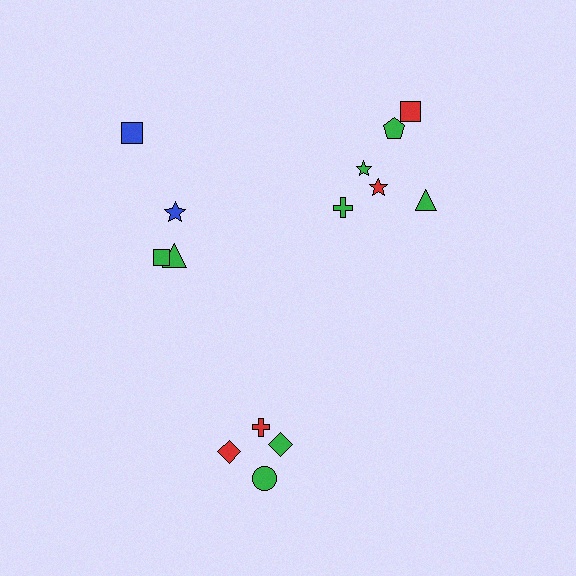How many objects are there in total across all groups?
There are 14 objects.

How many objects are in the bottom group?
There are 4 objects.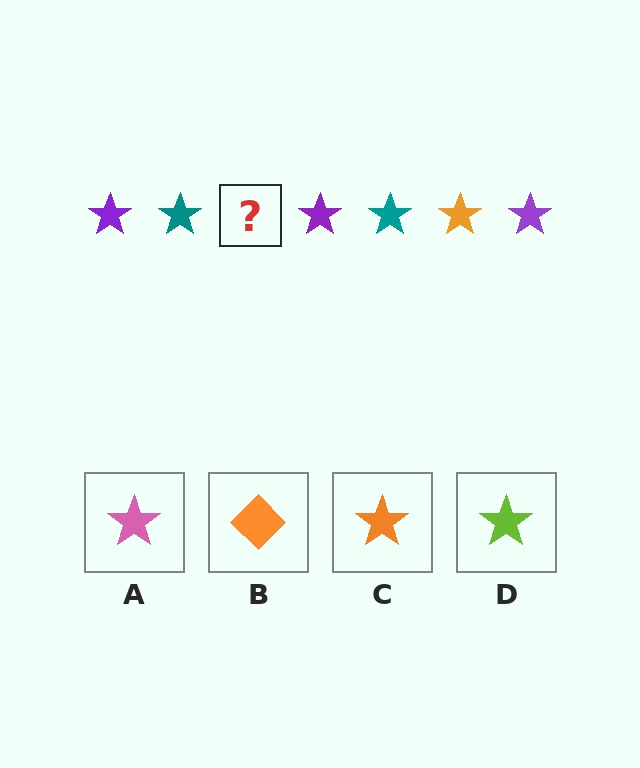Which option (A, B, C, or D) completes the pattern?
C.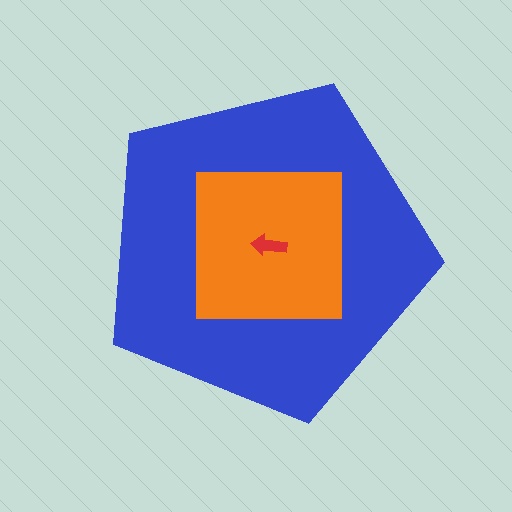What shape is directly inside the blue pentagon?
The orange square.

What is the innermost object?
The red arrow.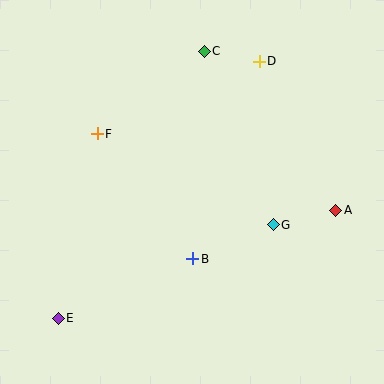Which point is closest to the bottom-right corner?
Point A is closest to the bottom-right corner.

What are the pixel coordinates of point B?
Point B is at (193, 259).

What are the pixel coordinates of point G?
Point G is at (273, 225).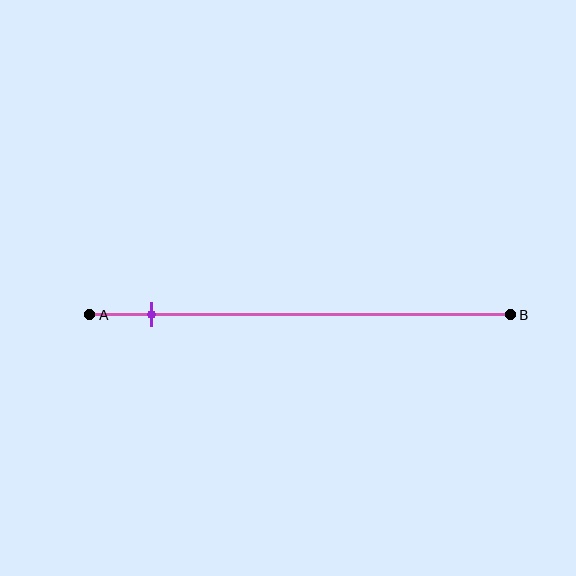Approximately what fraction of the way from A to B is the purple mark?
The purple mark is approximately 15% of the way from A to B.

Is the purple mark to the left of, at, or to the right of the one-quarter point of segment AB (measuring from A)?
The purple mark is to the left of the one-quarter point of segment AB.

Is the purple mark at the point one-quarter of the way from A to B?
No, the mark is at about 15% from A, not at the 25% one-quarter point.